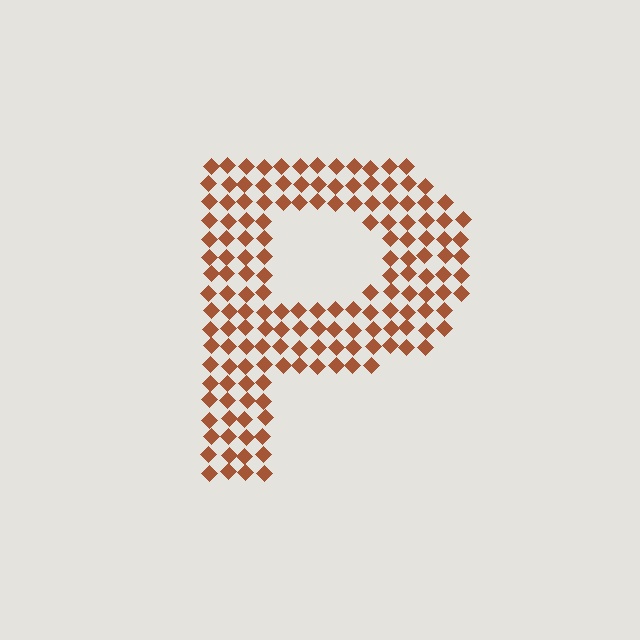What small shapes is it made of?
It is made of small diamonds.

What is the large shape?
The large shape is the letter P.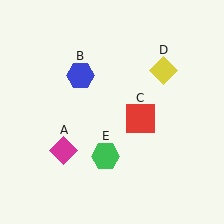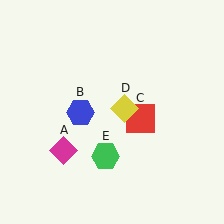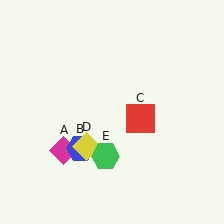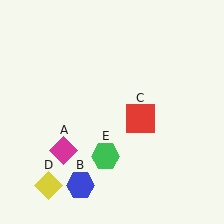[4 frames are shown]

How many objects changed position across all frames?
2 objects changed position: blue hexagon (object B), yellow diamond (object D).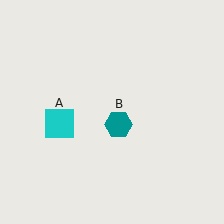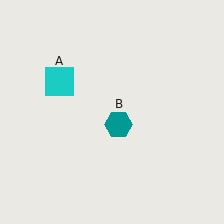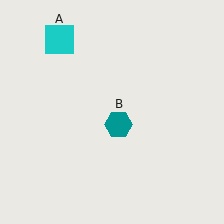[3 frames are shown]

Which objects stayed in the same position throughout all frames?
Teal hexagon (object B) remained stationary.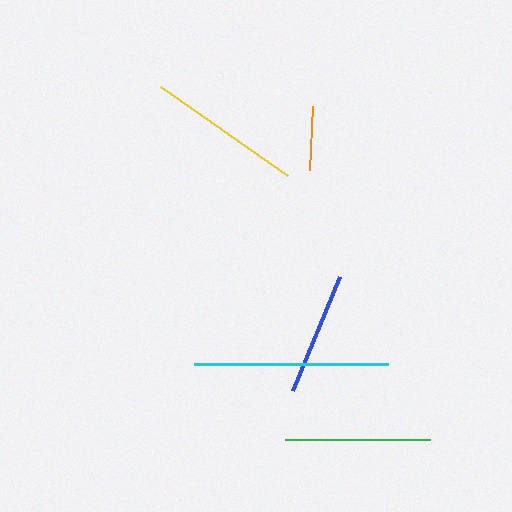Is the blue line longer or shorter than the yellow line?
The yellow line is longer than the blue line.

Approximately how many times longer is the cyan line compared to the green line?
The cyan line is approximately 1.3 times the length of the green line.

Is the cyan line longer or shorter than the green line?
The cyan line is longer than the green line.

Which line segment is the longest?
The cyan line is the longest at approximately 194 pixels.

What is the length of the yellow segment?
The yellow segment is approximately 155 pixels long.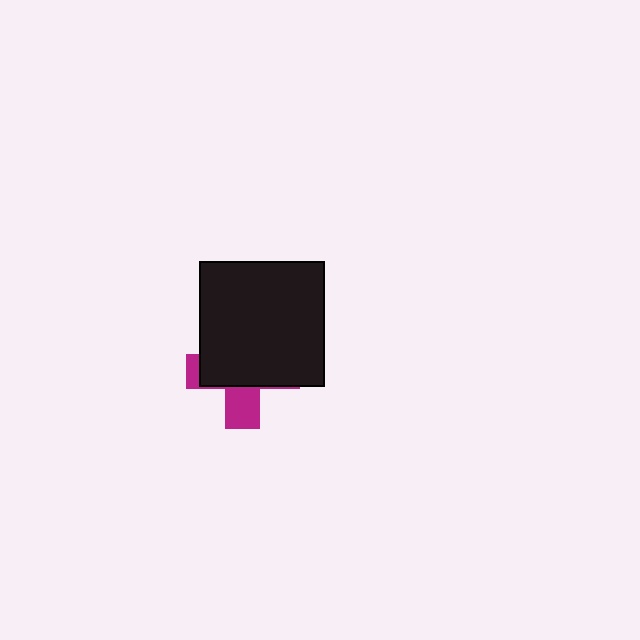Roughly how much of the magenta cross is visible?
A small part of it is visible (roughly 31%).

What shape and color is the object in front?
The object in front is a black square.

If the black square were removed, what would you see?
You would see the complete magenta cross.